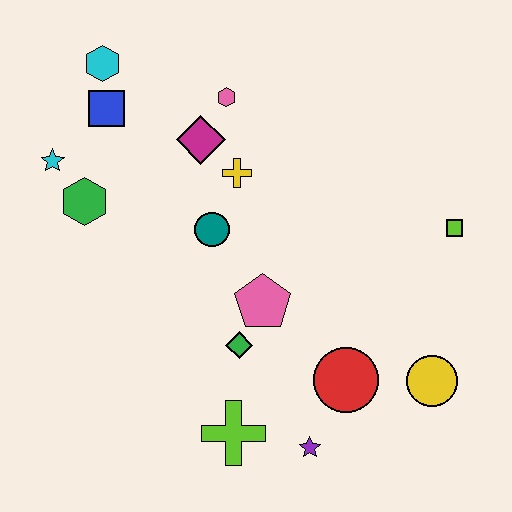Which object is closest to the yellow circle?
The red circle is closest to the yellow circle.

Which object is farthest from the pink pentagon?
The cyan hexagon is farthest from the pink pentagon.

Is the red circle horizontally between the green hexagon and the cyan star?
No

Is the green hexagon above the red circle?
Yes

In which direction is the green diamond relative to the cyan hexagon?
The green diamond is below the cyan hexagon.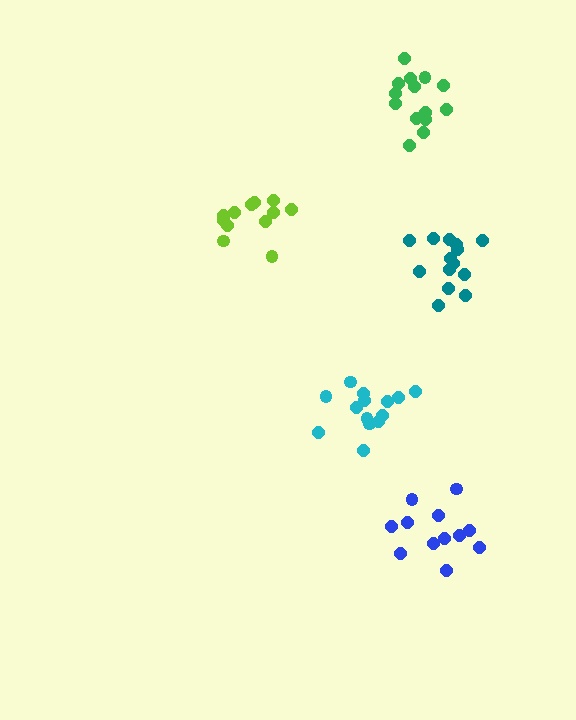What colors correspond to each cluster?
The clusters are colored: green, blue, lime, teal, cyan.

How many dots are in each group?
Group 1: 14 dots, Group 2: 12 dots, Group 3: 12 dots, Group 4: 14 dots, Group 5: 14 dots (66 total).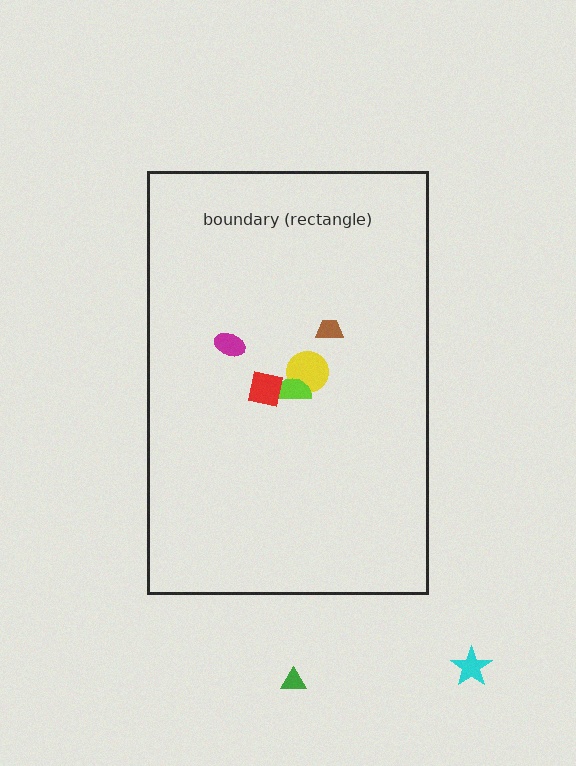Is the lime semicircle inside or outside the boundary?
Inside.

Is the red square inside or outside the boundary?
Inside.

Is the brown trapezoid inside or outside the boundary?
Inside.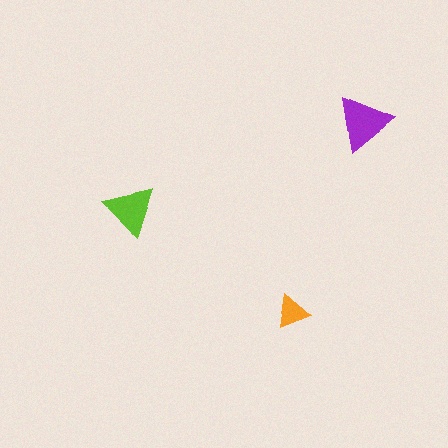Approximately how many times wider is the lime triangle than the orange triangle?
About 1.5 times wider.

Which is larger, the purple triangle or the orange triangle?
The purple one.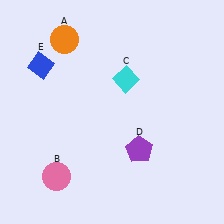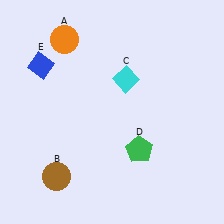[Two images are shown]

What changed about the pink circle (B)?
In Image 1, B is pink. In Image 2, it changed to brown.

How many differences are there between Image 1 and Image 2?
There are 2 differences between the two images.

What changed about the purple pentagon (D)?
In Image 1, D is purple. In Image 2, it changed to green.